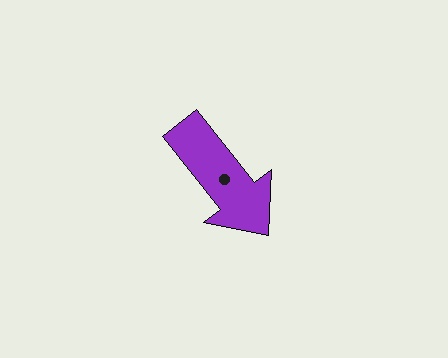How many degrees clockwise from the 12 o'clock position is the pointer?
Approximately 141 degrees.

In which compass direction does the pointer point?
Southeast.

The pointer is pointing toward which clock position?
Roughly 5 o'clock.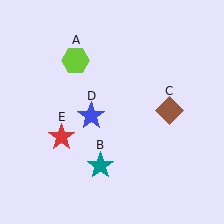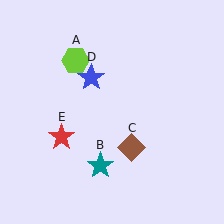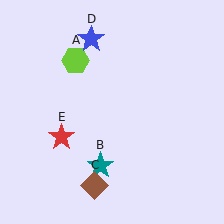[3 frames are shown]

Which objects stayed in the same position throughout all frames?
Lime hexagon (object A) and teal star (object B) and red star (object E) remained stationary.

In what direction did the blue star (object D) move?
The blue star (object D) moved up.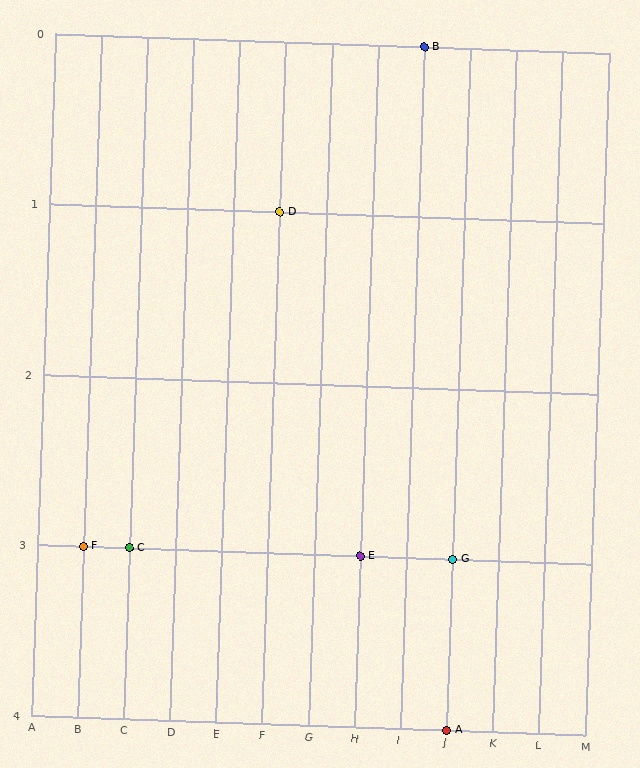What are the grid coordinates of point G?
Point G is at grid coordinates (J, 3).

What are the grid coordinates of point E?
Point E is at grid coordinates (H, 3).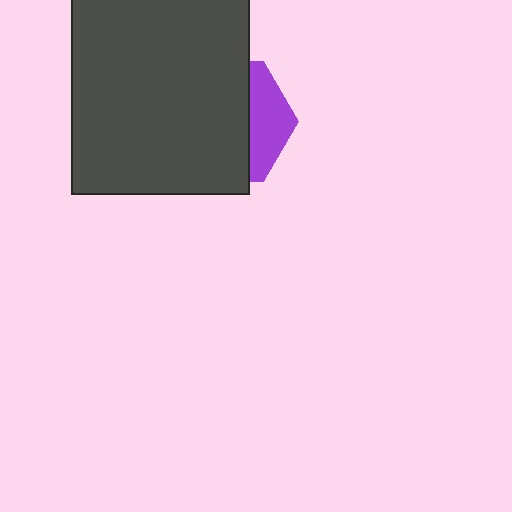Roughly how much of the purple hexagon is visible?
A small part of it is visible (roughly 31%).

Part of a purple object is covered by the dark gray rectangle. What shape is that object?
It is a hexagon.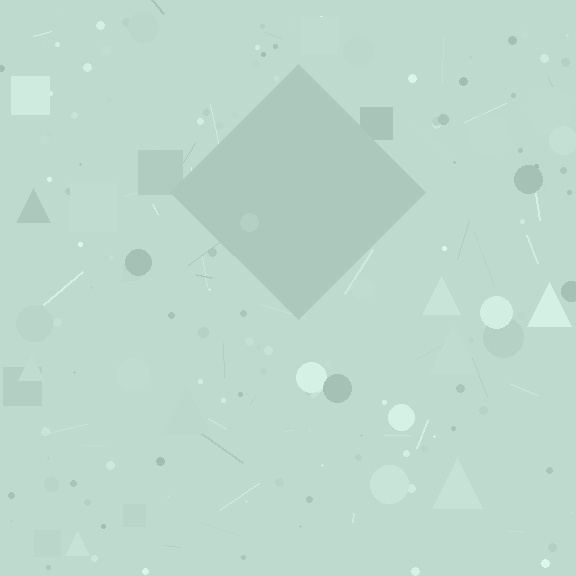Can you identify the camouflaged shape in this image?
The camouflaged shape is a diamond.